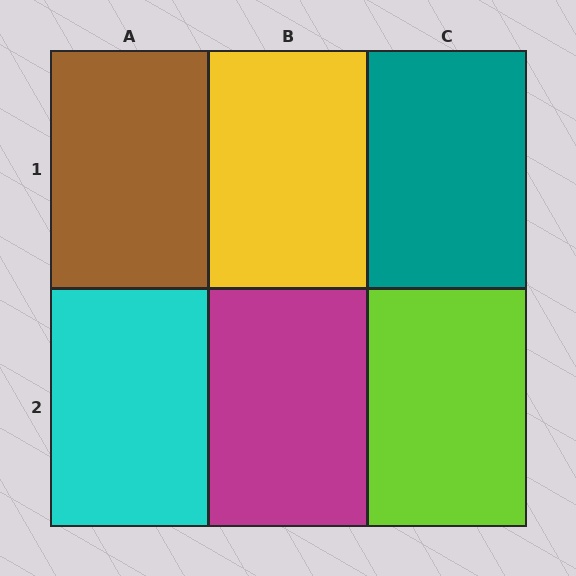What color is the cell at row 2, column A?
Cyan.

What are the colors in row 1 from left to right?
Brown, yellow, teal.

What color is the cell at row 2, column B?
Magenta.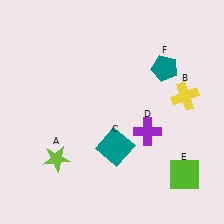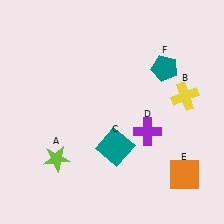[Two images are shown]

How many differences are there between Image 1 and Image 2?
There is 1 difference between the two images.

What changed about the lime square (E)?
In Image 1, E is lime. In Image 2, it changed to orange.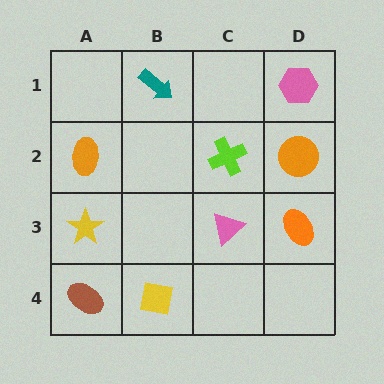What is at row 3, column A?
A yellow star.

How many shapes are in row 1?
2 shapes.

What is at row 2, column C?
A lime cross.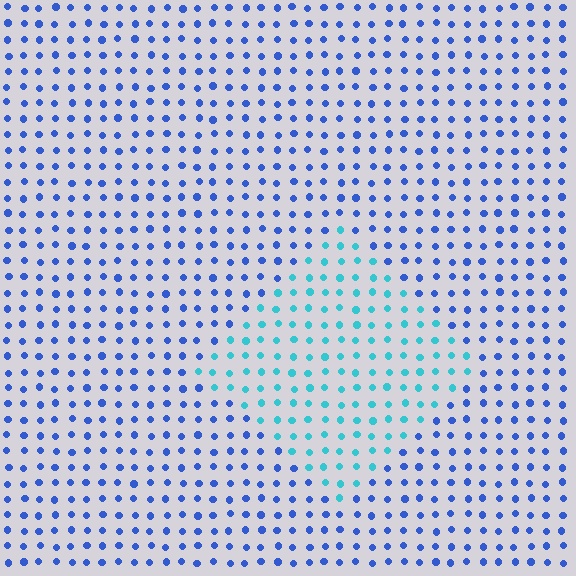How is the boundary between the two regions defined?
The boundary is defined purely by a slight shift in hue (about 42 degrees). Spacing, size, and orientation are identical on both sides.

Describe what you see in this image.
The image is filled with small blue elements in a uniform arrangement. A diamond-shaped region is visible where the elements are tinted to a slightly different hue, forming a subtle color boundary.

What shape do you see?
I see a diamond.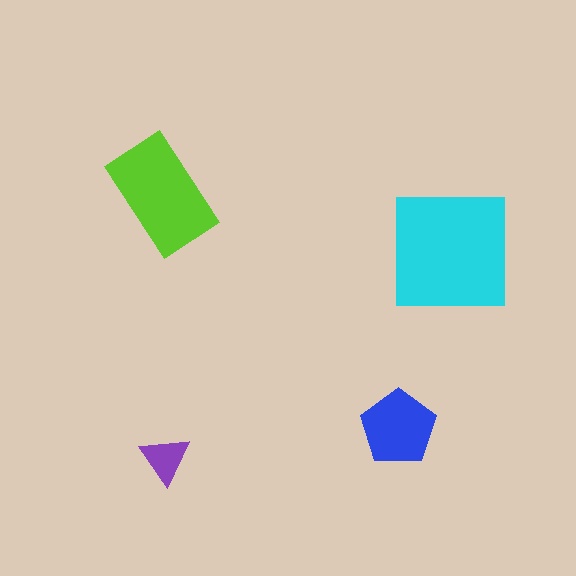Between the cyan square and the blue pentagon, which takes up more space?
The cyan square.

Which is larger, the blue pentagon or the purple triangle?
The blue pentagon.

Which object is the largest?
The cyan square.